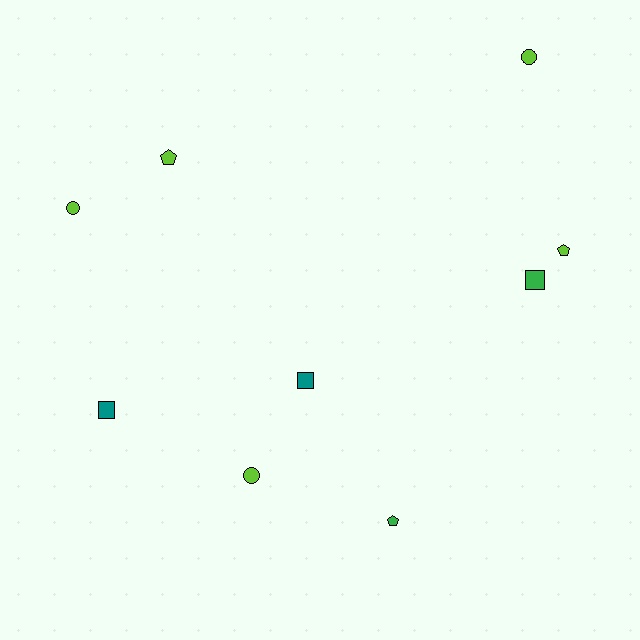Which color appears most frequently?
Lime, with 5 objects.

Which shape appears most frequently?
Pentagon, with 3 objects.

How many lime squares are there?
There are no lime squares.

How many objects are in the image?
There are 9 objects.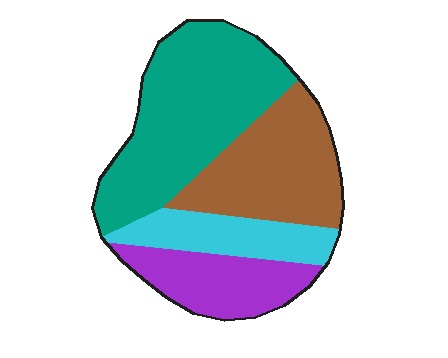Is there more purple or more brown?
Brown.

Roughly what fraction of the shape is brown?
Brown takes up about one quarter (1/4) of the shape.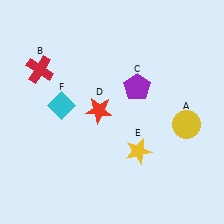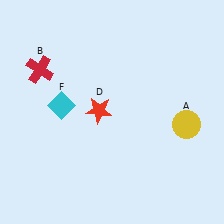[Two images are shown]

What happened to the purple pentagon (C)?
The purple pentagon (C) was removed in Image 2. It was in the top-right area of Image 1.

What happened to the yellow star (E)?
The yellow star (E) was removed in Image 2. It was in the bottom-right area of Image 1.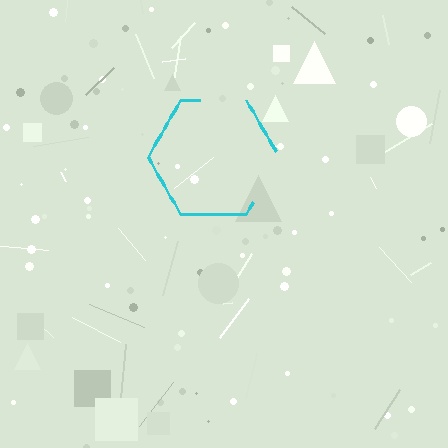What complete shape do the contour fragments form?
The contour fragments form a hexagon.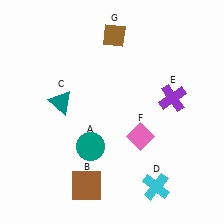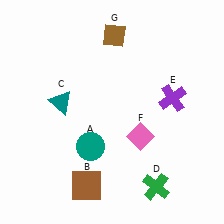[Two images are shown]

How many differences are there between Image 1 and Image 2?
There is 1 difference between the two images.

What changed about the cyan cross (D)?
In Image 1, D is cyan. In Image 2, it changed to green.